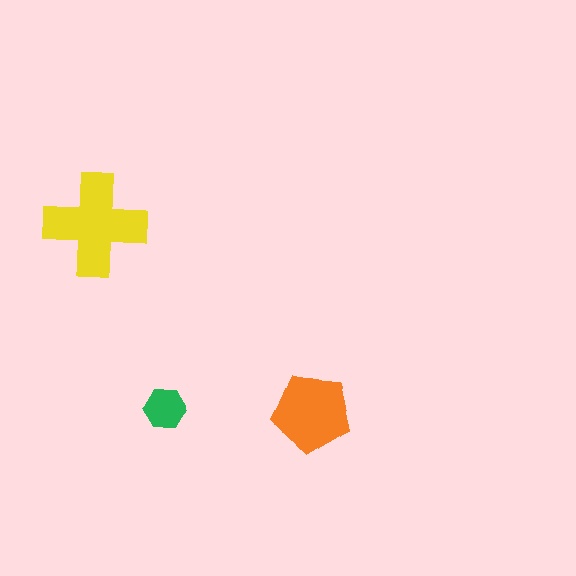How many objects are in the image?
There are 3 objects in the image.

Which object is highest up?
The yellow cross is topmost.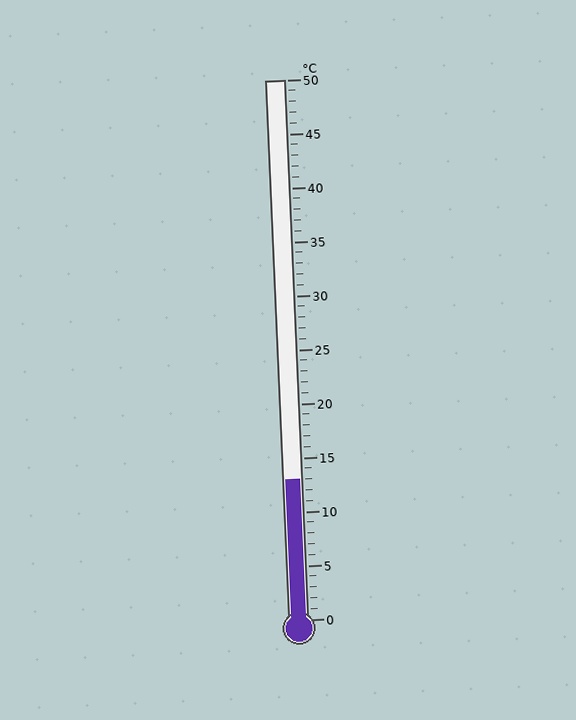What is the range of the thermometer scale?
The thermometer scale ranges from 0°C to 50°C.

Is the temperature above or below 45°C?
The temperature is below 45°C.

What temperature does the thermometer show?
The thermometer shows approximately 13°C.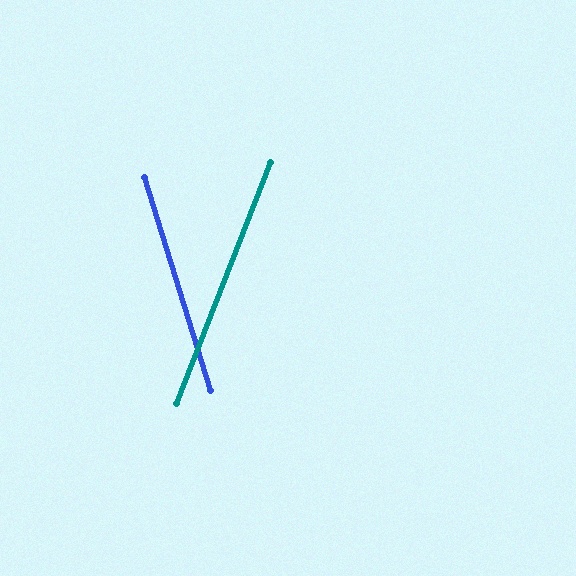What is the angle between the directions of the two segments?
Approximately 39 degrees.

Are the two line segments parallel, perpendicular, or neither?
Neither parallel nor perpendicular — they differ by about 39°.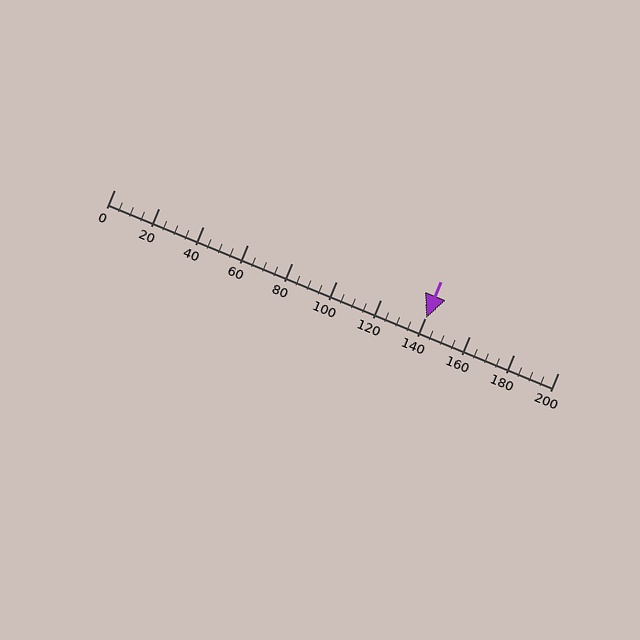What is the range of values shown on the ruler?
The ruler shows values from 0 to 200.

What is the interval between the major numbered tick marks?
The major tick marks are spaced 20 units apart.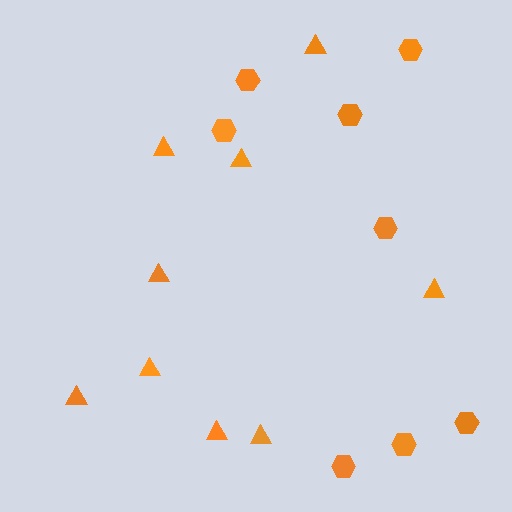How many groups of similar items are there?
There are 2 groups: one group of hexagons (8) and one group of triangles (9).